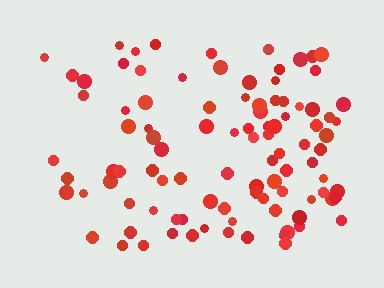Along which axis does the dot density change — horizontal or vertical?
Horizontal.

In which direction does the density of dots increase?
From left to right, with the right side densest.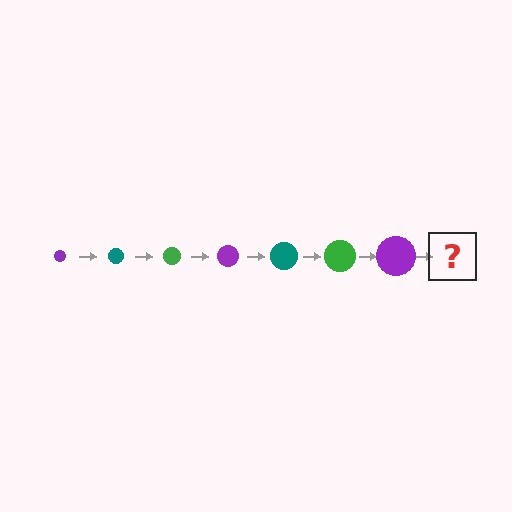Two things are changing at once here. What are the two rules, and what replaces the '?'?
The two rules are that the circle grows larger each step and the color cycles through purple, teal, and green. The '?' should be a teal circle, larger than the previous one.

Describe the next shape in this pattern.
It should be a teal circle, larger than the previous one.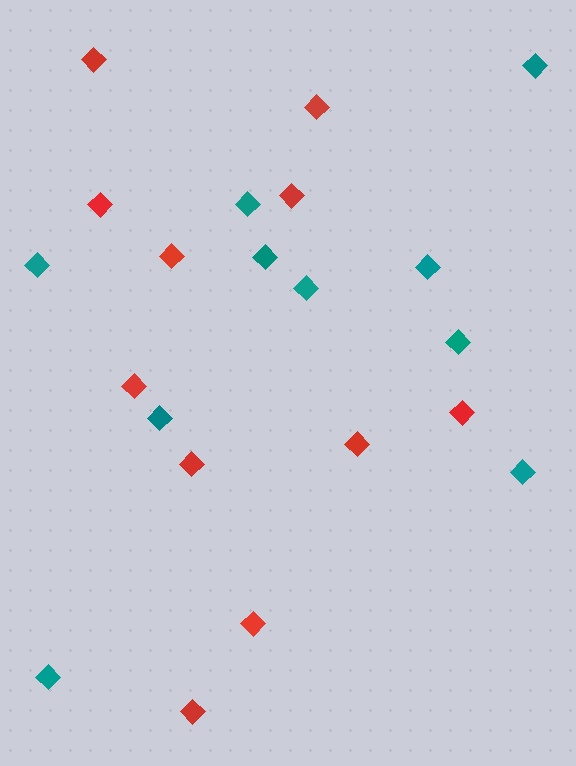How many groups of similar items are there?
There are 2 groups: one group of red diamonds (11) and one group of teal diamonds (10).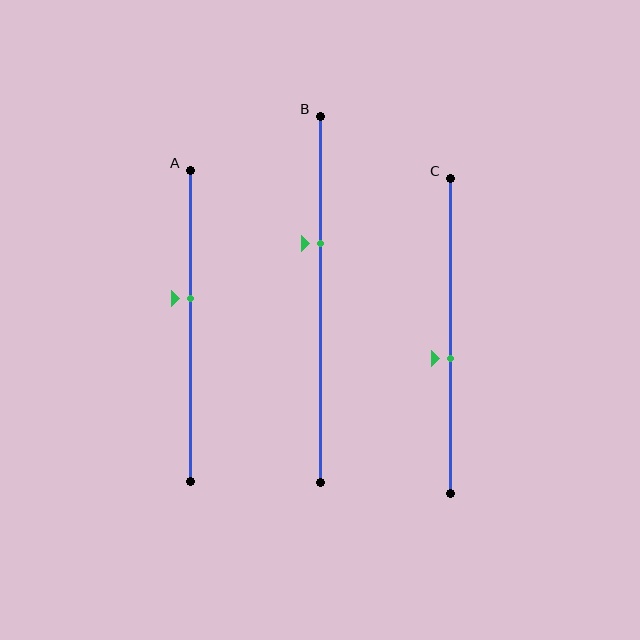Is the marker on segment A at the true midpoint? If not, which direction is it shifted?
No, the marker on segment A is shifted upward by about 9% of the segment length.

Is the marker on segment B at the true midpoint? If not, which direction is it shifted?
No, the marker on segment B is shifted upward by about 15% of the segment length.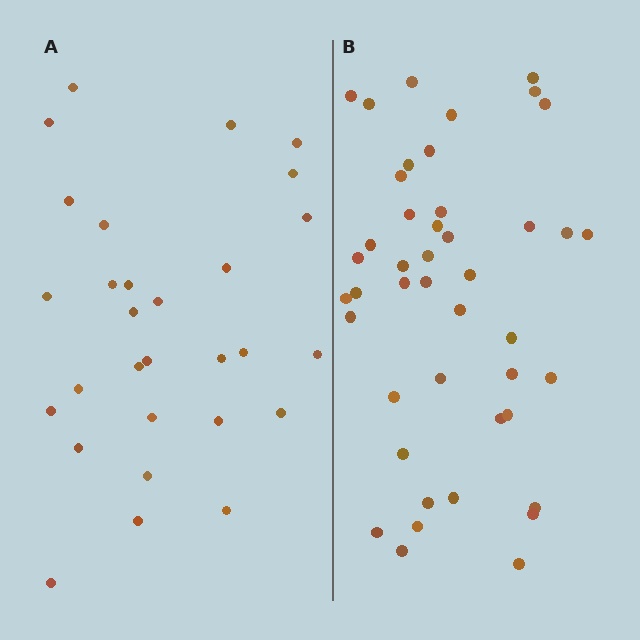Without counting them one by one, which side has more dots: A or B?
Region B (the right region) has more dots.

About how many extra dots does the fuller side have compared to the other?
Region B has approximately 15 more dots than region A.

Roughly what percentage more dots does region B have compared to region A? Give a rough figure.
About 50% more.